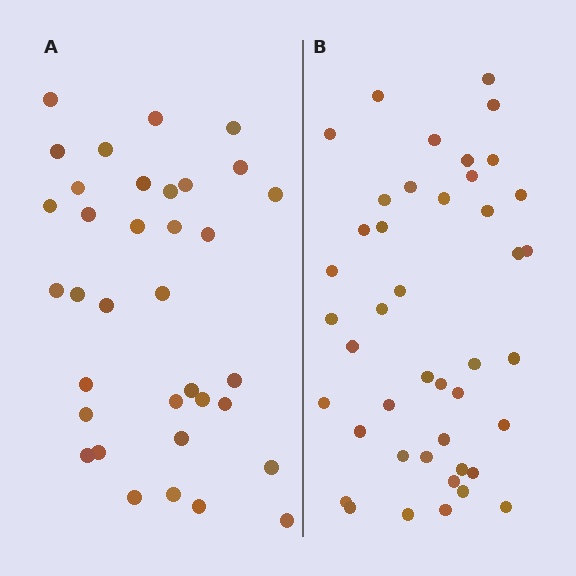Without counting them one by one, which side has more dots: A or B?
Region B (the right region) has more dots.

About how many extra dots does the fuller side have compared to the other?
Region B has roughly 8 or so more dots than region A.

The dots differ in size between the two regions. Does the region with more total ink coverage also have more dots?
No. Region A has more total ink coverage because its dots are larger, but region B actually contains more individual dots. Total area can be misleading — the number of items is what matters here.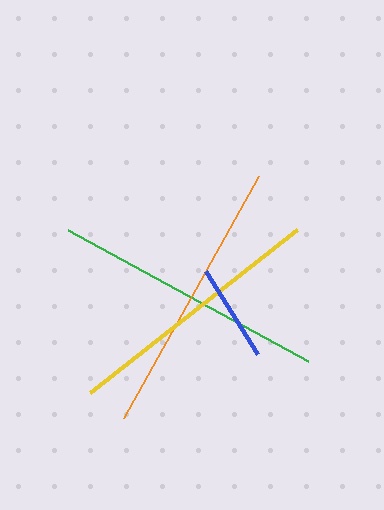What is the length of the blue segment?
The blue segment is approximately 98 pixels long.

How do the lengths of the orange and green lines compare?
The orange and green lines are approximately the same length.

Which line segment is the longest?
The orange line is the longest at approximately 277 pixels.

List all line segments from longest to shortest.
From longest to shortest: orange, green, yellow, blue.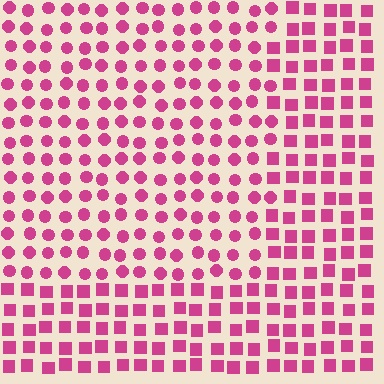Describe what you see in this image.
The image is filled with small magenta elements arranged in a uniform grid. A rectangle-shaped region contains circles, while the surrounding area contains squares. The boundary is defined purely by the change in element shape.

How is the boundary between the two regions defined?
The boundary is defined by a change in element shape: circles inside vs. squares outside. All elements share the same color and spacing.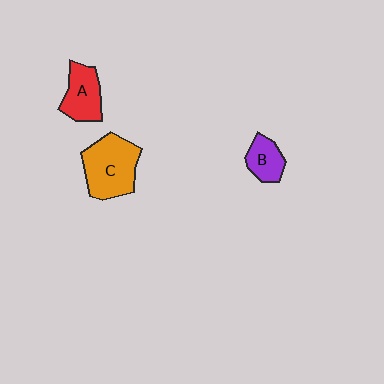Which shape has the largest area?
Shape C (orange).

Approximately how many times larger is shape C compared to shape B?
Approximately 2.1 times.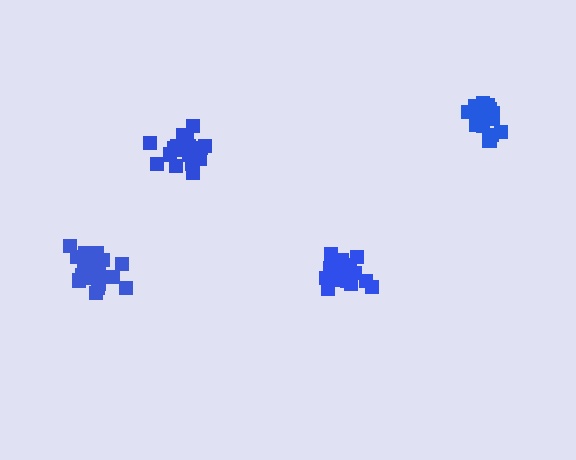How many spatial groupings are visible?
There are 4 spatial groupings.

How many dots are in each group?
Group 1: 20 dots, Group 2: 21 dots, Group 3: 20 dots, Group 4: 21 dots (82 total).